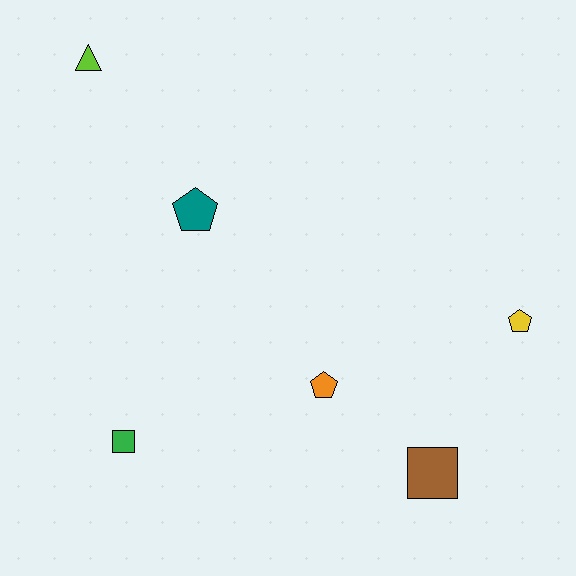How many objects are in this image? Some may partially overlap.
There are 6 objects.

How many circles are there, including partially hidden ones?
There are no circles.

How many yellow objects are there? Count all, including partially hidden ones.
There is 1 yellow object.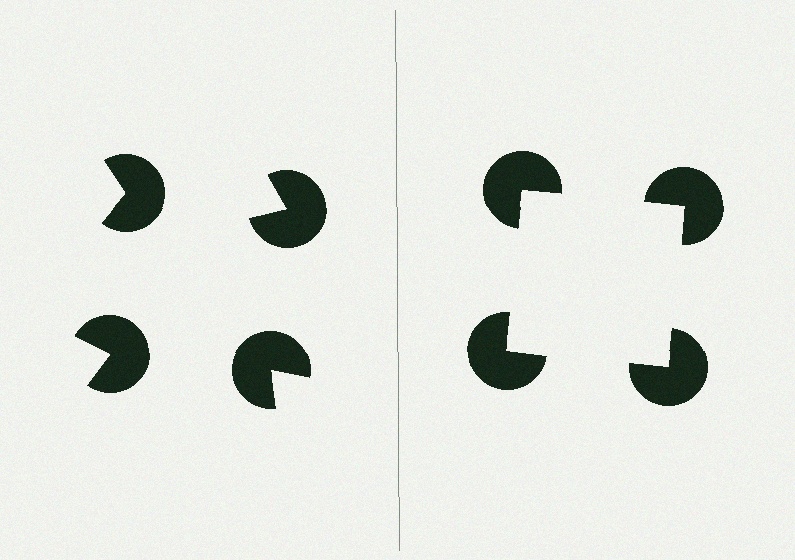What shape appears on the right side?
An illusory square.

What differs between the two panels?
The pac-man discs are positioned identically on both sides; only the wedge orientations differ. On the right they align to a square; on the left they are misaligned.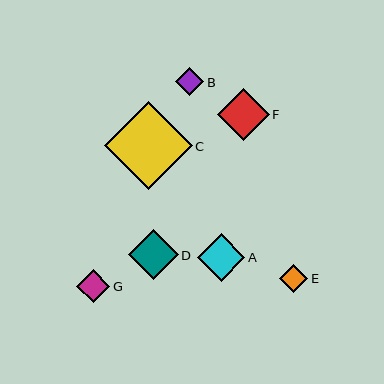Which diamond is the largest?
Diamond C is the largest with a size of approximately 88 pixels.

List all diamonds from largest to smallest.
From largest to smallest: C, F, D, A, G, E, B.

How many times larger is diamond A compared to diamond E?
Diamond A is approximately 1.7 times the size of diamond E.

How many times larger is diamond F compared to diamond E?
Diamond F is approximately 1.8 times the size of diamond E.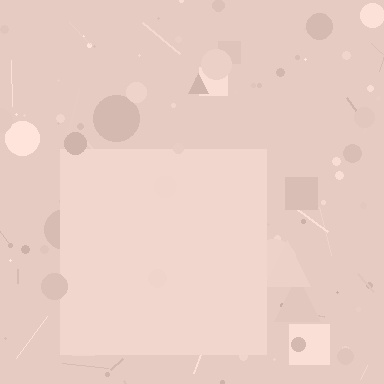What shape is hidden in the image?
A square is hidden in the image.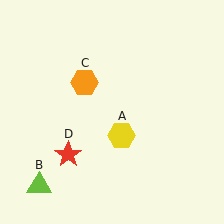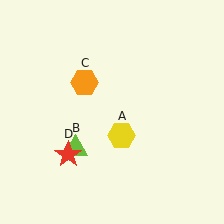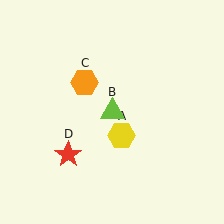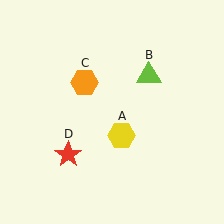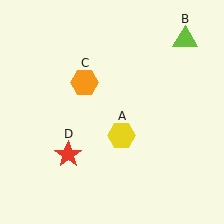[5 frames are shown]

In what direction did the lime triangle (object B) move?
The lime triangle (object B) moved up and to the right.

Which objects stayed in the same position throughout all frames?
Yellow hexagon (object A) and orange hexagon (object C) and red star (object D) remained stationary.